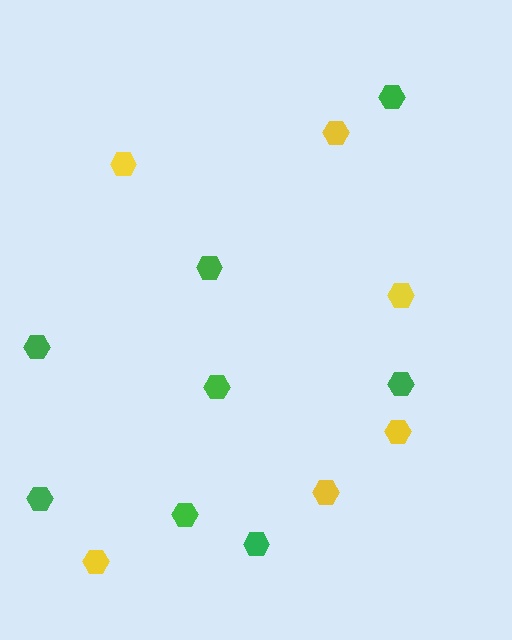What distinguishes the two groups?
There are 2 groups: one group of green hexagons (8) and one group of yellow hexagons (6).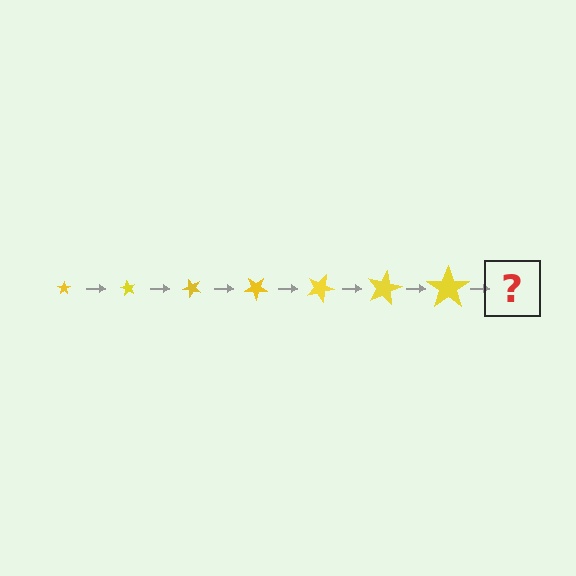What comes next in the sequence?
The next element should be a star, larger than the previous one and rotated 420 degrees from the start.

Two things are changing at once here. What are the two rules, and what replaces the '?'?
The two rules are that the star grows larger each step and it rotates 60 degrees each step. The '?' should be a star, larger than the previous one and rotated 420 degrees from the start.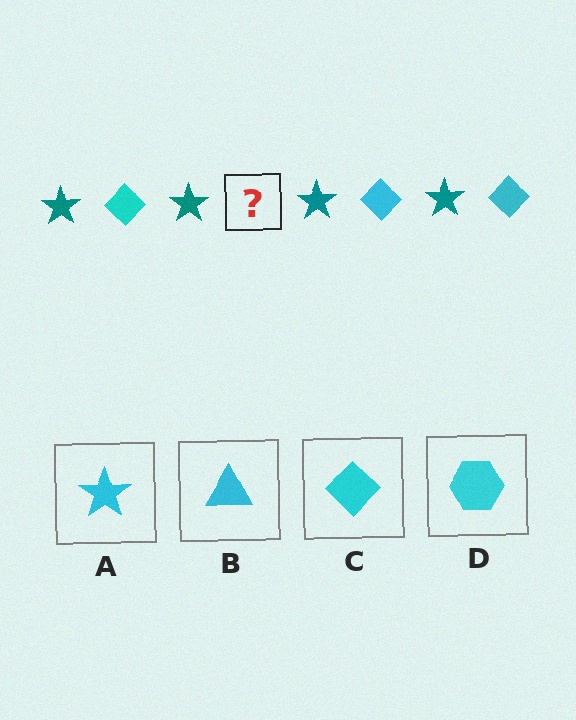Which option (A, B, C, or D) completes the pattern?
C.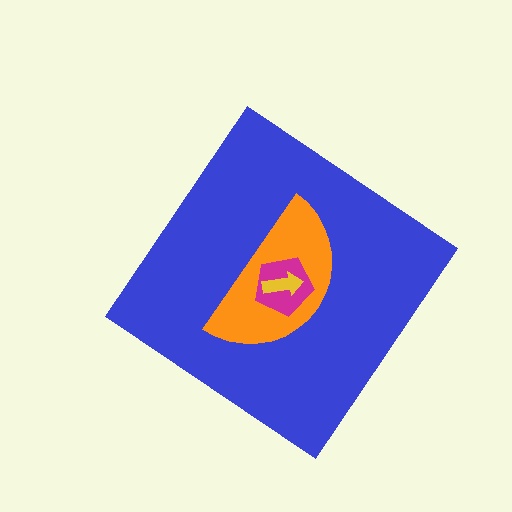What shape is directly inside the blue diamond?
The orange semicircle.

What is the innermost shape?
The yellow arrow.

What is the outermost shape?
The blue diamond.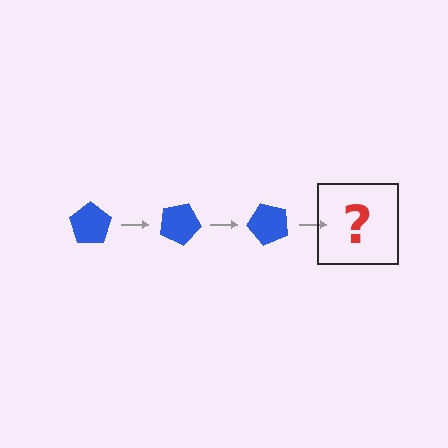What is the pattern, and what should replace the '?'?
The pattern is that the pentagon rotates 25 degrees each step. The '?' should be a blue pentagon rotated 75 degrees.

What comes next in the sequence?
The next element should be a blue pentagon rotated 75 degrees.